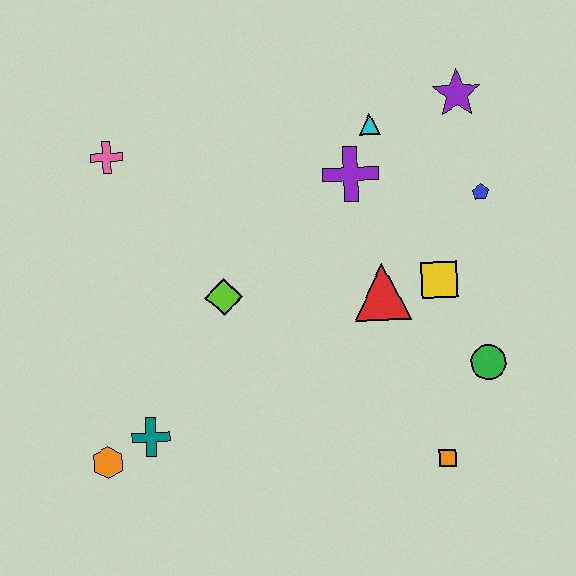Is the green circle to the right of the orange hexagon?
Yes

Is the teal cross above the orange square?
Yes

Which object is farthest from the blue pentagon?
The orange hexagon is farthest from the blue pentagon.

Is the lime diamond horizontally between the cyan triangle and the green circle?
No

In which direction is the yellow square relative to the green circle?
The yellow square is above the green circle.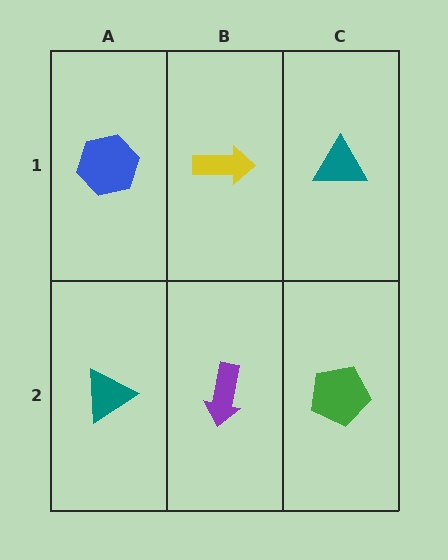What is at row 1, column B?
A yellow arrow.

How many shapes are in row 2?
3 shapes.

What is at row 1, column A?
A blue hexagon.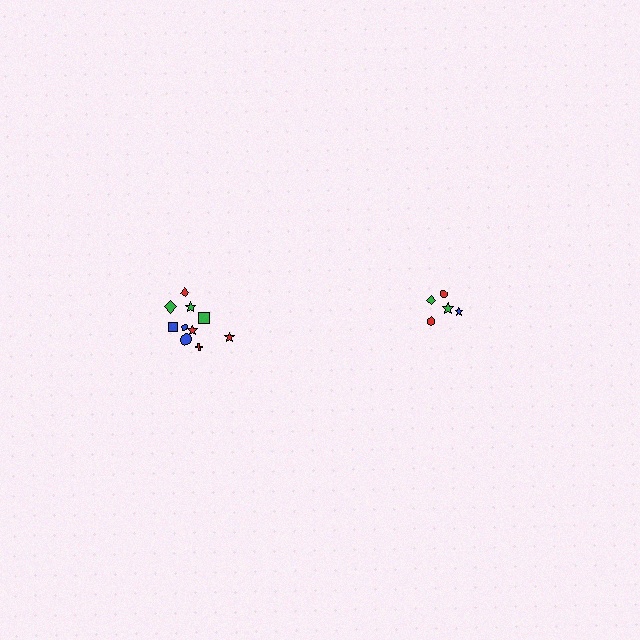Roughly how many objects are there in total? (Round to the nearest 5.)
Roughly 15 objects in total.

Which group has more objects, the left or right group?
The left group.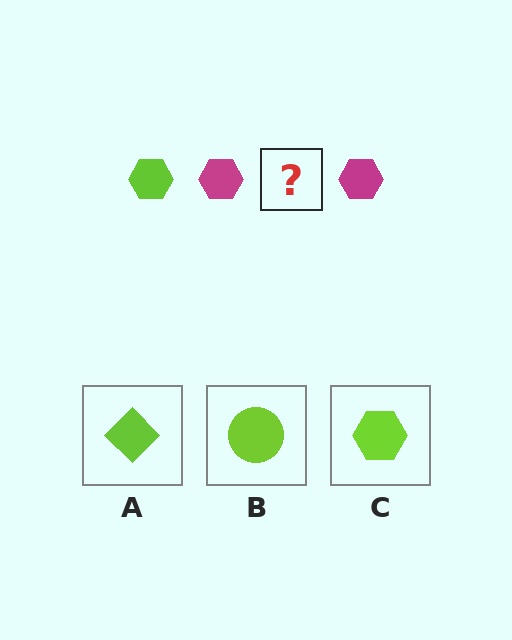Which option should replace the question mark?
Option C.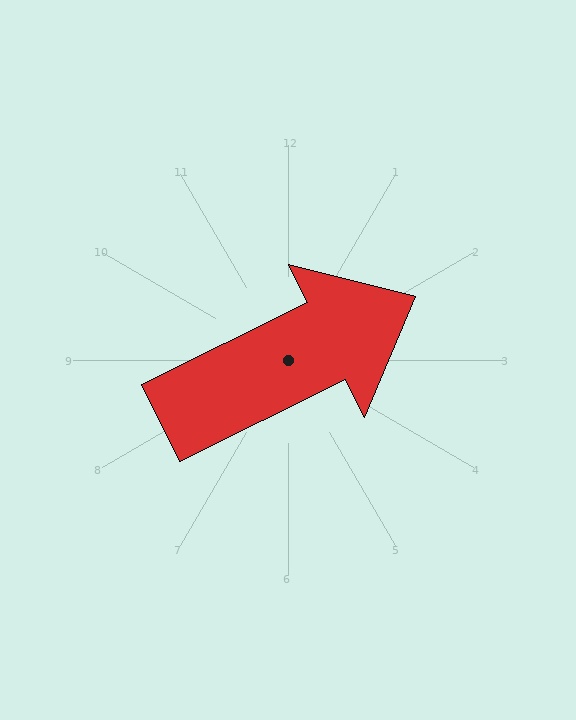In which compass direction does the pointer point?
Northeast.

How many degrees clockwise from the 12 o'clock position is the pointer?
Approximately 64 degrees.